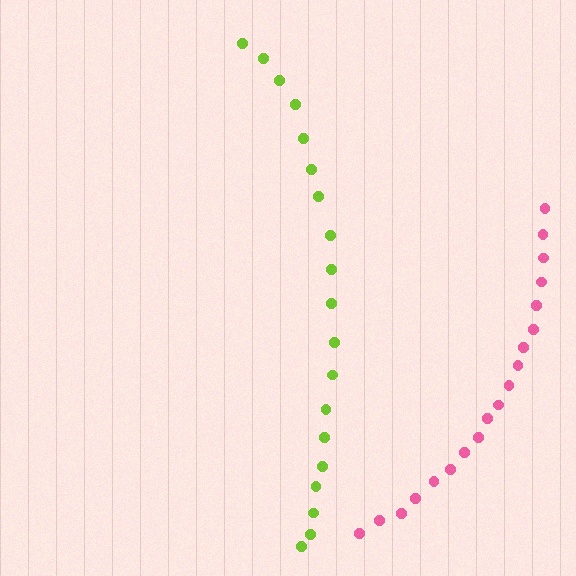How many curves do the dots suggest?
There are 2 distinct paths.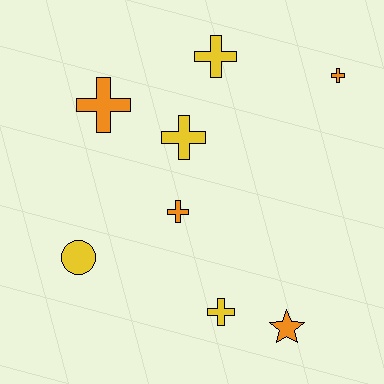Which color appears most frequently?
Yellow, with 4 objects.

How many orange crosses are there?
There are 3 orange crosses.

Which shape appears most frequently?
Cross, with 6 objects.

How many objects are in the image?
There are 8 objects.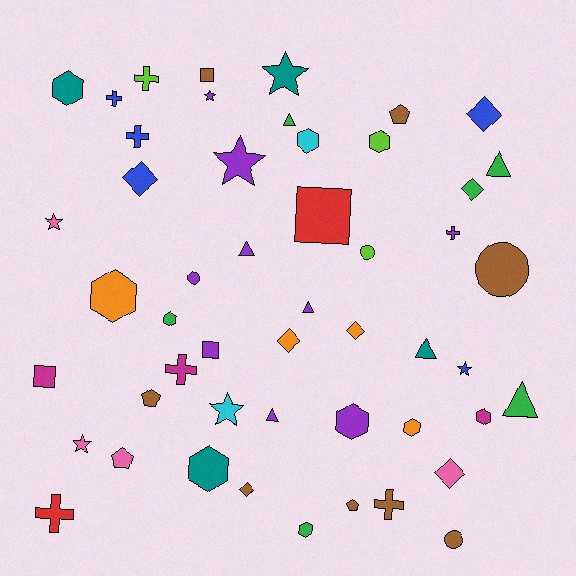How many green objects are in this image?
There are 6 green objects.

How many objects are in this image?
There are 50 objects.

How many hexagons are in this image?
There are 10 hexagons.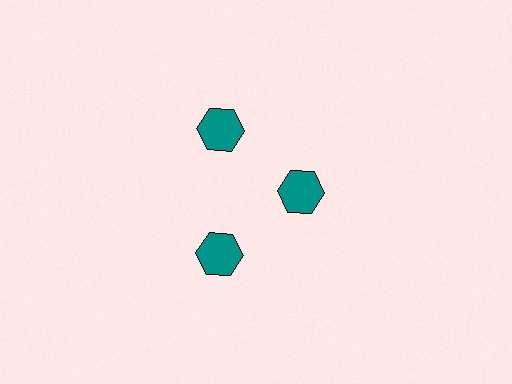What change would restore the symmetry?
The symmetry would be restored by moving it outward, back onto the ring so that all 3 hexagons sit at equal angles and equal distance from the center.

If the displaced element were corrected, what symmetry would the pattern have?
It would have 3-fold rotational symmetry — the pattern would map onto itself every 120 degrees.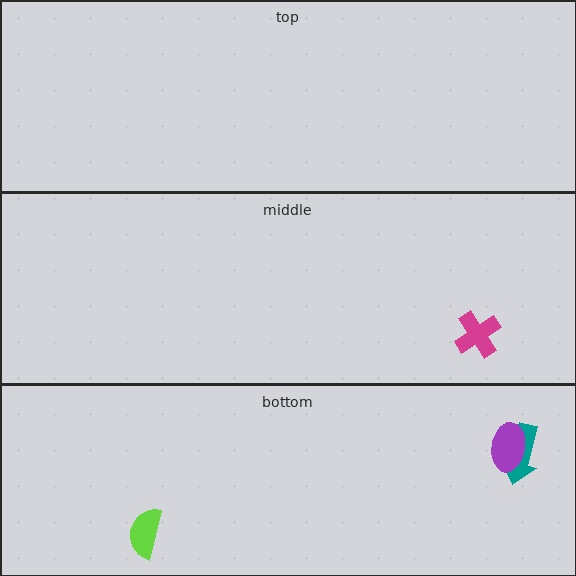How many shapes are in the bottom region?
3.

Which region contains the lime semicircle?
The bottom region.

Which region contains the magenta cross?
The middle region.